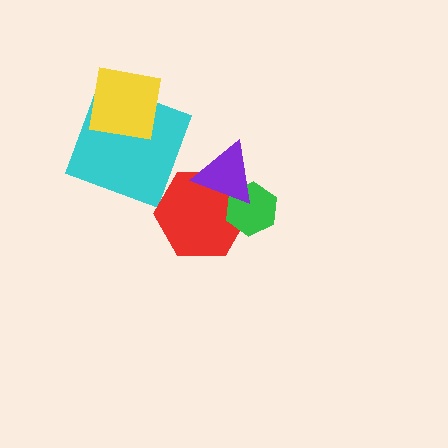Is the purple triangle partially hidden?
No, no other shape covers it.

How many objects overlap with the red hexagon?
2 objects overlap with the red hexagon.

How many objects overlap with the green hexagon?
2 objects overlap with the green hexagon.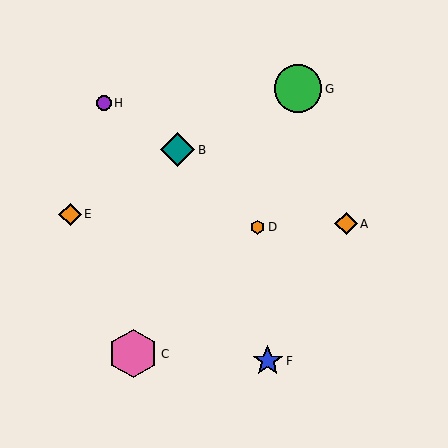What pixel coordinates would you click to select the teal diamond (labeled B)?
Click at (178, 150) to select the teal diamond B.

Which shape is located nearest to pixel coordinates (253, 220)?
The orange hexagon (labeled D) at (258, 227) is nearest to that location.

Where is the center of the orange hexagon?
The center of the orange hexagon is at (258, 227).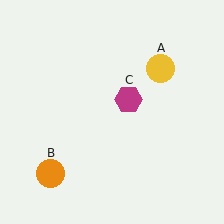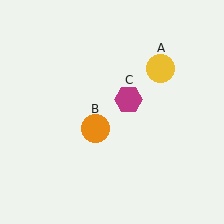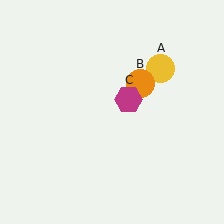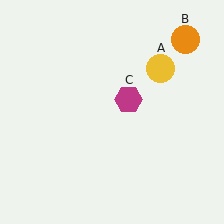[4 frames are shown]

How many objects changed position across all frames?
1 object changed position: orange circle (object B).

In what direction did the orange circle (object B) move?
The orange circle (object B) moved up and to the right.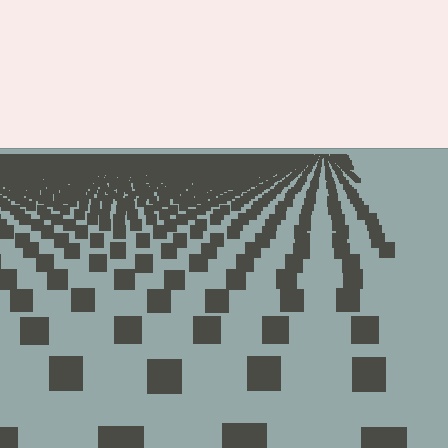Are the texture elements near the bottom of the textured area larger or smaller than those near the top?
Larger. Near the bottom, elements are closer to the viewer and appear at a bigger on-screen size.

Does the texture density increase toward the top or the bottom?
Density increases toward the top.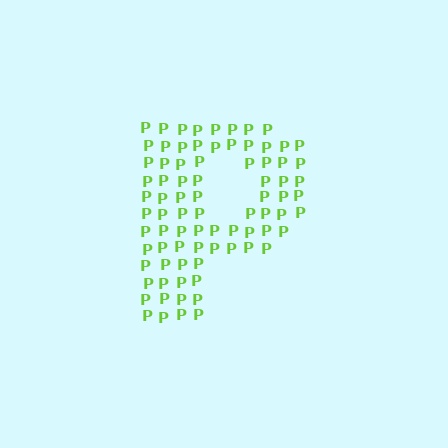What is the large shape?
The large shape is the letter P.